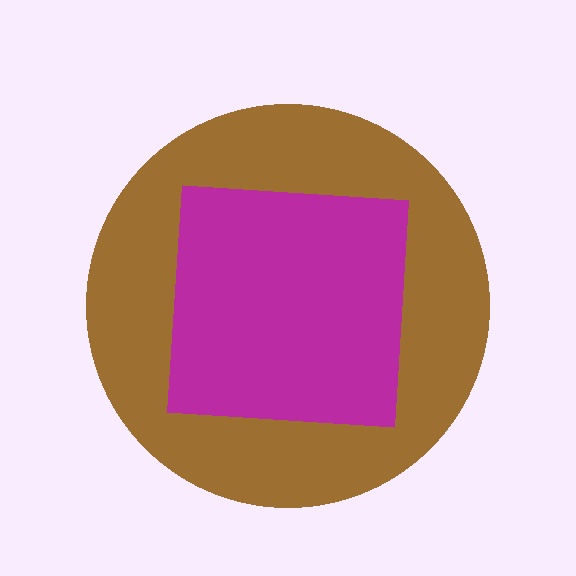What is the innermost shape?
The magenta square.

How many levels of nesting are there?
2.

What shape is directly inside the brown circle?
The magenta square.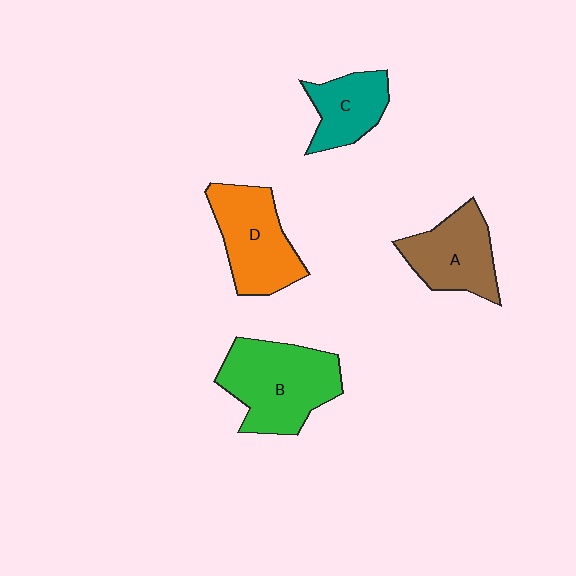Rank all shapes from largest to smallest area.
From largest to smallest: B (green), D (orange), A (brown), C (teal).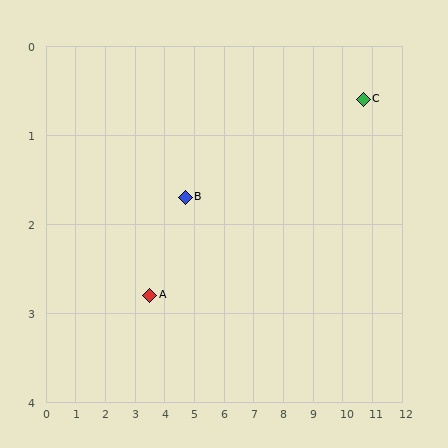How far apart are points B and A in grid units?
Points B and A are about 1.6 grid units apart.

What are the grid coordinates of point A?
Point A is at approximately (3.5, 2.8).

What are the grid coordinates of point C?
Point C is at approximately (10.7, 0.6).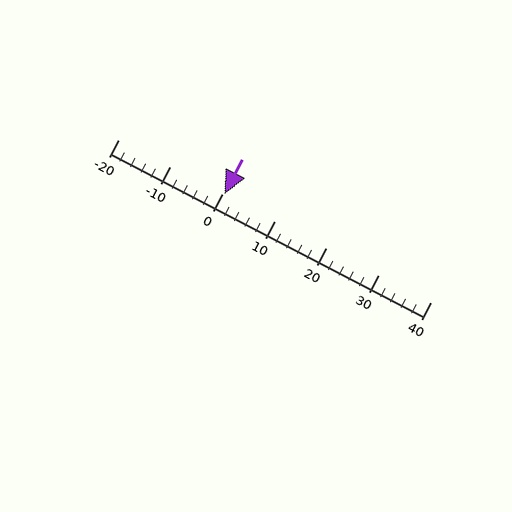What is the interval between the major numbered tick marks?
The major tick marks are spaced 10 units apart.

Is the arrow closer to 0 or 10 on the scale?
The arrow is closer to 0.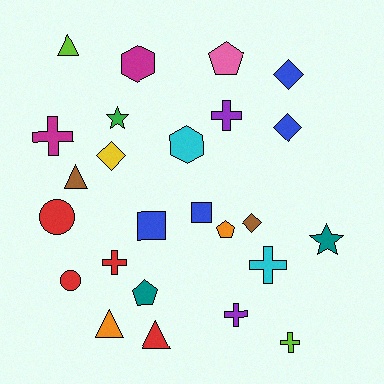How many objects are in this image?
There are 25 objects.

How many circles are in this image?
There are 2 circles.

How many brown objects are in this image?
There are 2 brown objects.